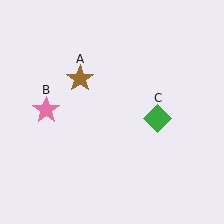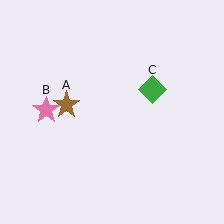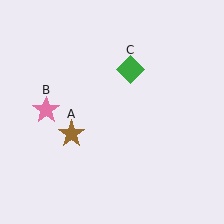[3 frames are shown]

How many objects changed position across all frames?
2 objects changed position: brown star (object A), green diamond (object C).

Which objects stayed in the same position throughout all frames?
Pink star (object B) remained stationary.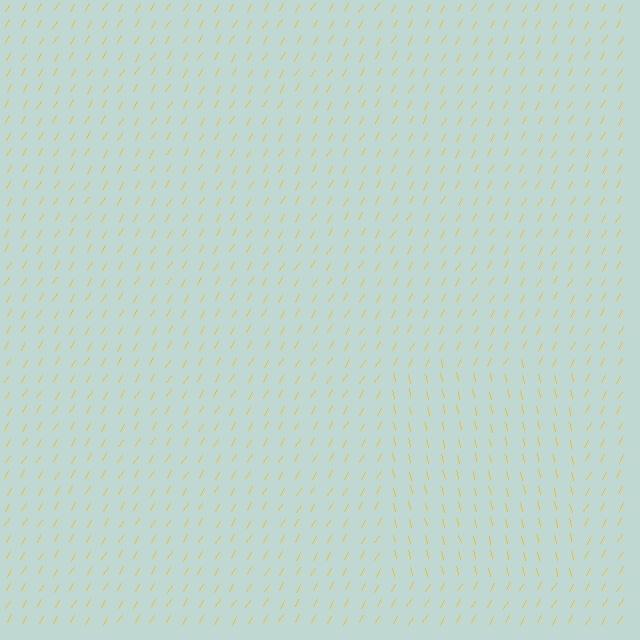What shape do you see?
I see a rectangle.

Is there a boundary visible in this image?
Yes, there is a texture boundary formed by a change in line orientation.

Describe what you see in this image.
The image is filled with small yellow line segments. A rectangle region in the image has lines oriented differently from the surrounding lines, creating a visible texture boundary.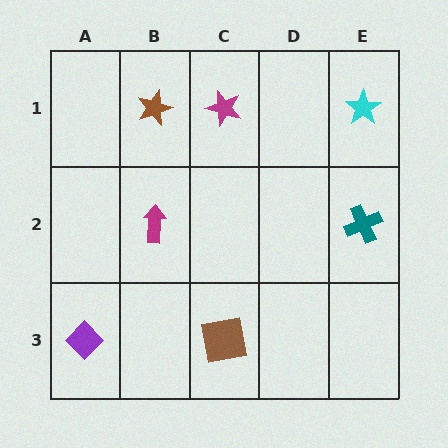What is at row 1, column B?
A brown star.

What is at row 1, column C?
A magenta star.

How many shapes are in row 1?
3 shapes.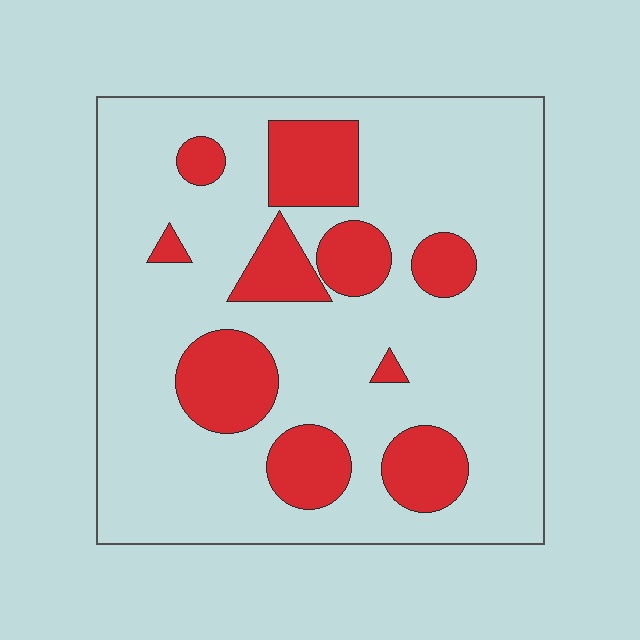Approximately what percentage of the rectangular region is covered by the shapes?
Approximately 20%.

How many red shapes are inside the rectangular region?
10.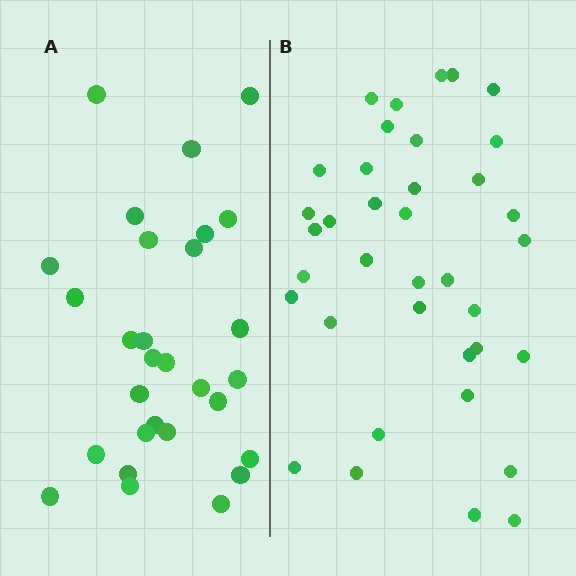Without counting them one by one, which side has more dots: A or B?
Region B (the right region) has more dots.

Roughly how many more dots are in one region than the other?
Region B has roughly 8 or so more dots than region A.